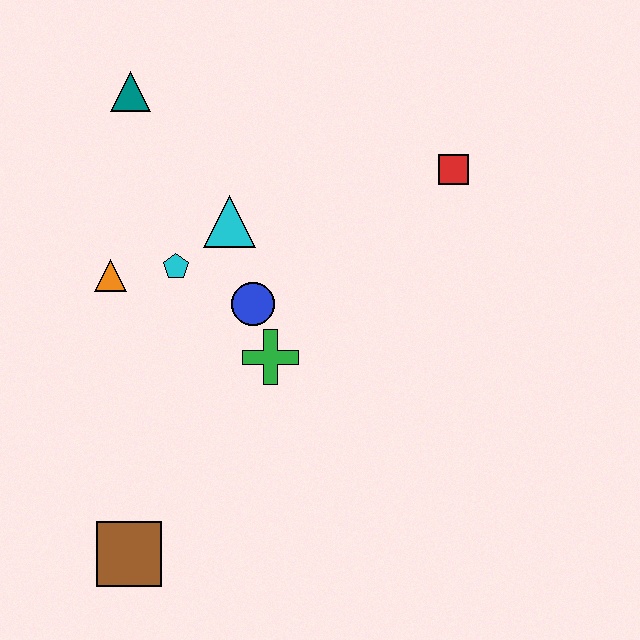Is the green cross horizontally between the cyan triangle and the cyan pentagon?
No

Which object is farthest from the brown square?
The red square is farthest from the brown square.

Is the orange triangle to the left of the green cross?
Yes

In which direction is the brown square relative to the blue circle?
The brown square is below the blue circle.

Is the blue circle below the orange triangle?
Yes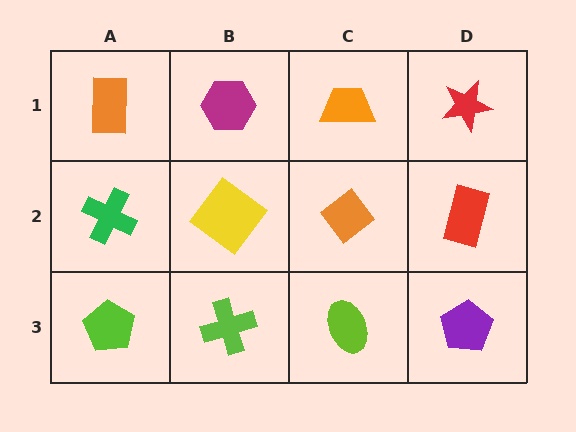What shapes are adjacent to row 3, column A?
A green cross (row 2, column A), a lime cross (row 3, column B).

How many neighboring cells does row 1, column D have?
2.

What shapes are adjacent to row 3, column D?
A red rectangle (row 2, column D), a lime ellipse (row 3, column C).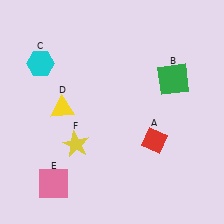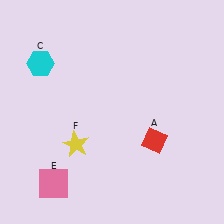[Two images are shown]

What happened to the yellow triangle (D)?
The yellow triangle (D) was removed in Image 2. It was in the top-left area of Image 1.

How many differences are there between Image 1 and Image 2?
There are 2 differences between the two images.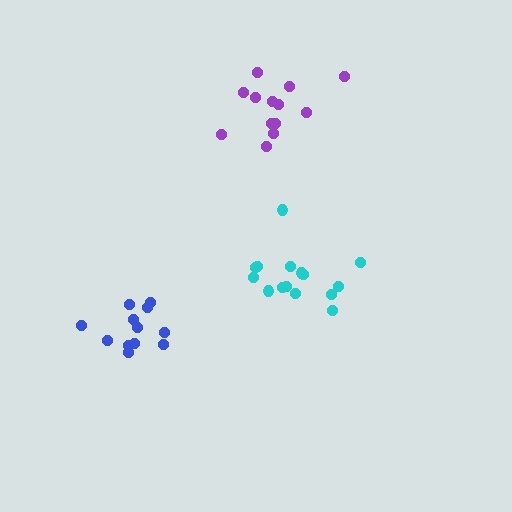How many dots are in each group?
Group 1: 13 dots, Group 2: 15 dots, Group 3: 12 dots (40 total).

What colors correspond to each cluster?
The clusters are colored: purple, cyan, blue.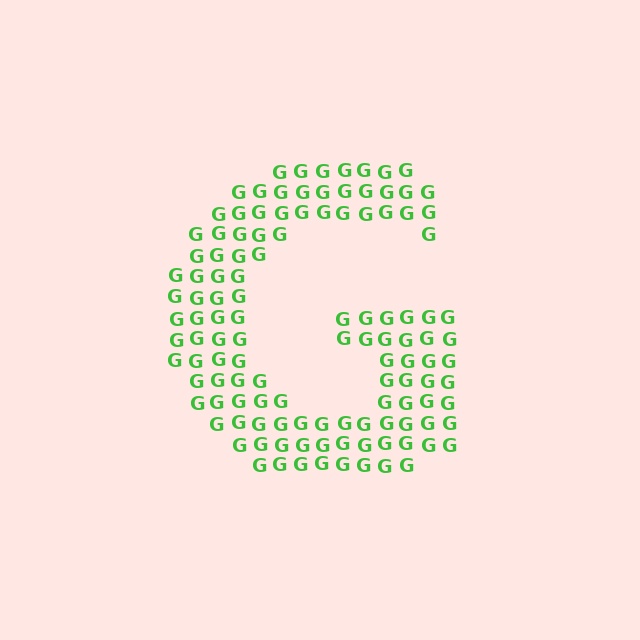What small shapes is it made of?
It is made of small letter G's.